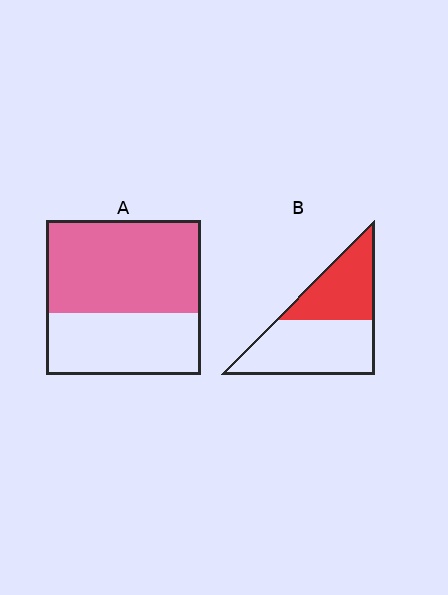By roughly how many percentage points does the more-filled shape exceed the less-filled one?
By roughly 20 percentage points (A over B).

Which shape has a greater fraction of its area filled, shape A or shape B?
Shape A.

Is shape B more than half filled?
No.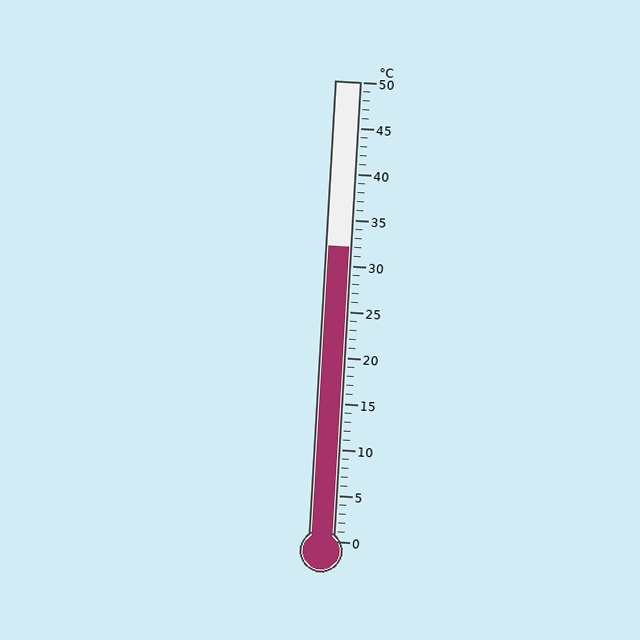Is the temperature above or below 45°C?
The temperature is below 45°C.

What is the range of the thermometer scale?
The thermometer scale ranges from 0°C to 50°C.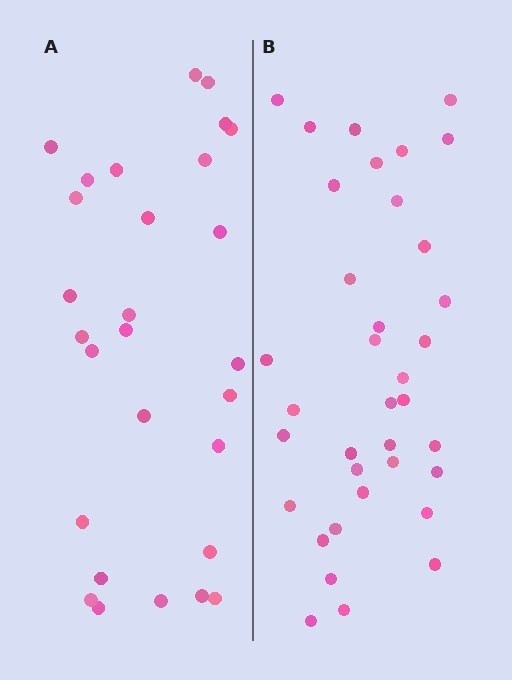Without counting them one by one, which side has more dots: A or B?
Region B (the right region) has more dots.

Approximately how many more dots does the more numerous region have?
Region B has roughly 8 or so more dots than region A.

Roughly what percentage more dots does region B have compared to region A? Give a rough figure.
About 30% more.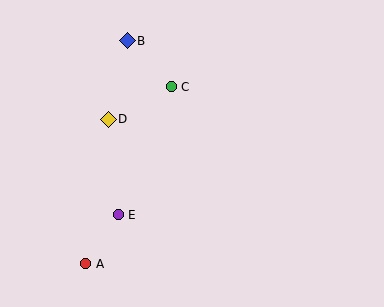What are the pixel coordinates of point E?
Point E is at (118, 215).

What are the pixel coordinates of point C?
Point C is at (171, 87).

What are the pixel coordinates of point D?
Point D is at (108, 119).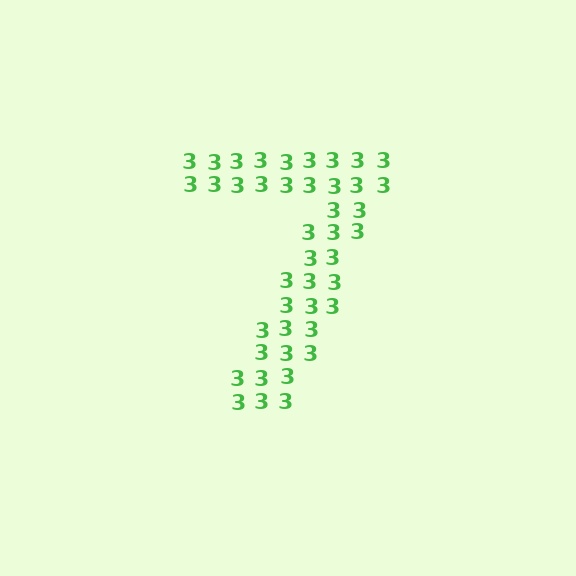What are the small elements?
The small elements are digit 3's.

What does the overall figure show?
The overall figure shows the digit 7.